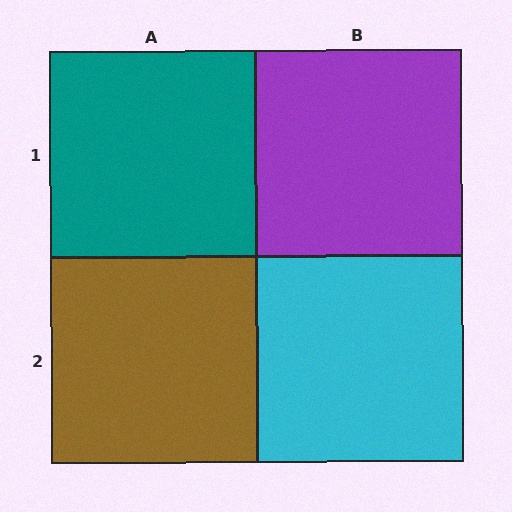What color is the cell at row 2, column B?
Cyan.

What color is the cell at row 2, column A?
Brown.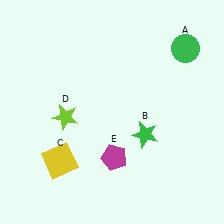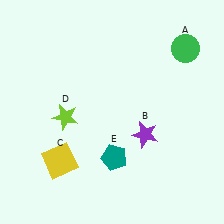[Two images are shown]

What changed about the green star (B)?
In Image 1, B is green. In Image 2, it changed to purple.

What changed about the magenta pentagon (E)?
In Image 1, E is magenta. In Image 2, it changed to teal.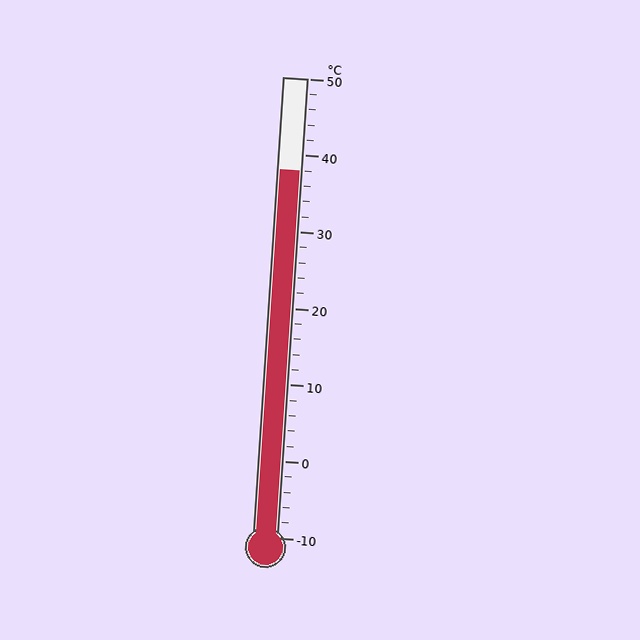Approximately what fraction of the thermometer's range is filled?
The thermometer is filled to approximately 80% of its range.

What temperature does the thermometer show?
The thermometer shows approximately 38°C.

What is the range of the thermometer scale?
The thermometer scale ranges from -10°C to 50°C.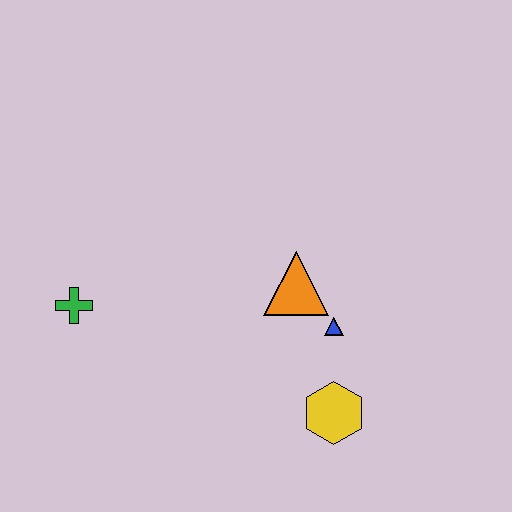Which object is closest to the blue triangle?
The orange triangle is closest to the blue triangle.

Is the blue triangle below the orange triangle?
Yes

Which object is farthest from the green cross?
The yellow hexagon is farthest from the green cross.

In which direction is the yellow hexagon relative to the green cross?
The yellow hexagon is to the right of the green cross.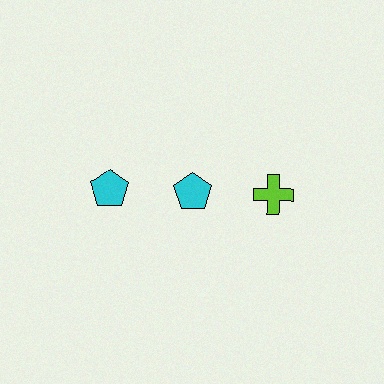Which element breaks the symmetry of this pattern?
The lime cross in the top row, center column breaks the symmetry. All other shapes are cyan pentagons.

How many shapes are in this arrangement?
There are 3 shapes arranged in a grid pattern.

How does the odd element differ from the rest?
It differs in both color (lime instead of cyan) and shape (cross instead of pentagon).